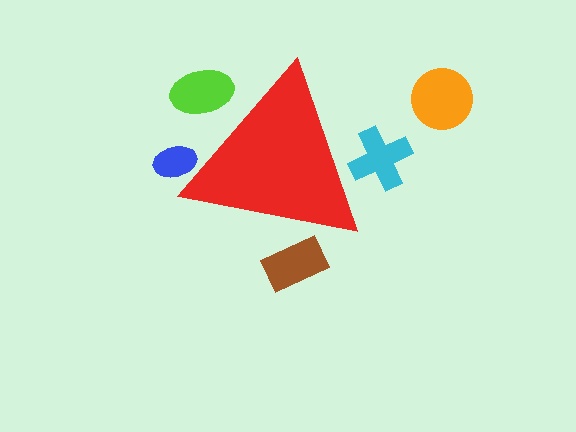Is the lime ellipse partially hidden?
Yes, the lime ellipse is partially hidden behind the red triangle.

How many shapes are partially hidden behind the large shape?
4 shapes are partially hidden.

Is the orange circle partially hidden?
No, the orange circle is fully visible.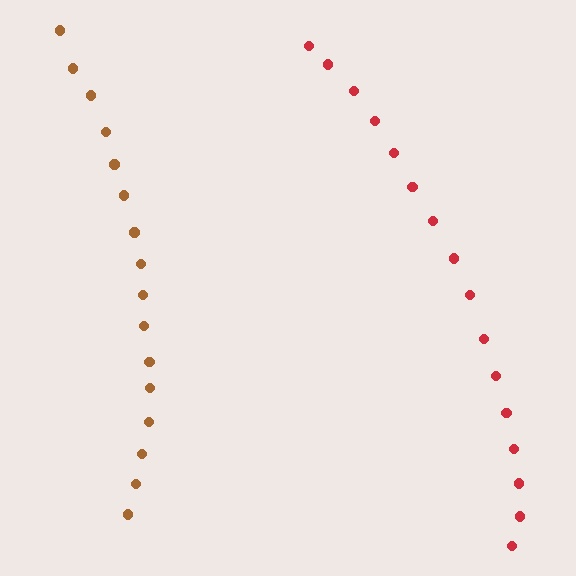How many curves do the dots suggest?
There are 2 distinct paths.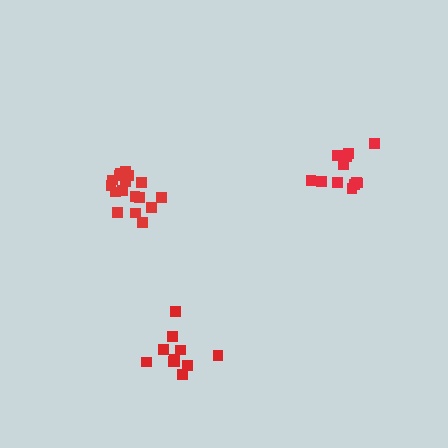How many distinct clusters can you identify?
There are 3 distinct clusters.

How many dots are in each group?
Group 1: 17 dots, Group 2: 11 dots, Group 3: 12 dots (40 total).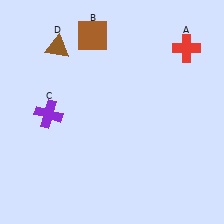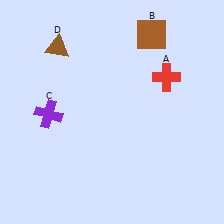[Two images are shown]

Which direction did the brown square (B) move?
The brown square (B) moved right.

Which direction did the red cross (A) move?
The red cross (A) moved down.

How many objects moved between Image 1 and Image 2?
2 objects moved between the two images.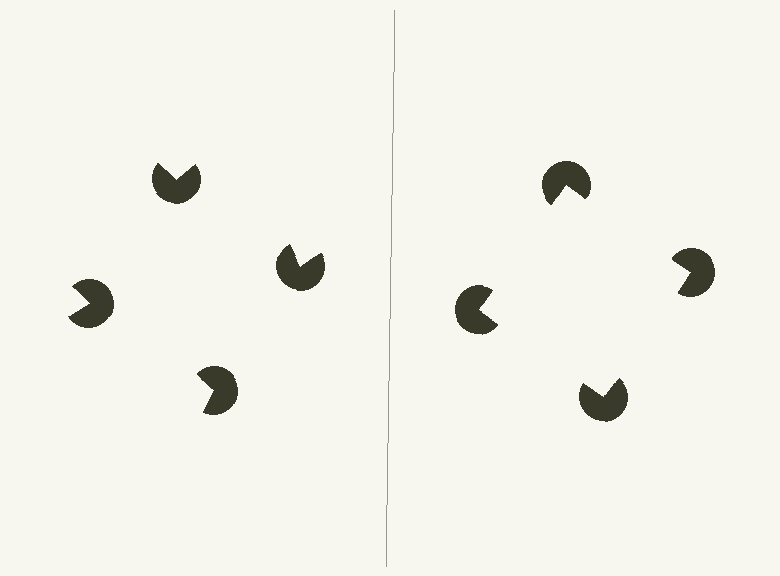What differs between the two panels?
The pac-man discs are positioned identically on both sides; only the wedge orientations differ. On the right they align to a square; on the left they are misaligned.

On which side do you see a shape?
An illusory square appears on the right side. On the left side the wedge cuts are rotated, so no coherent shape forms.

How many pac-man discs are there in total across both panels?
8 — 4 on each side.